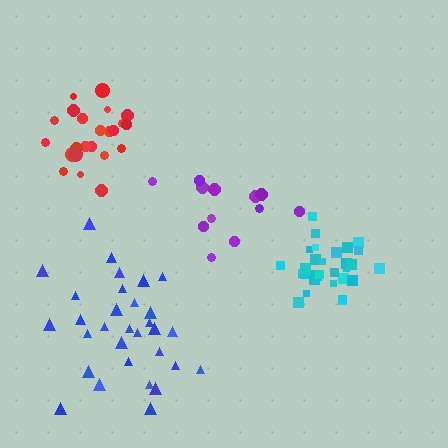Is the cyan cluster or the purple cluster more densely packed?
Cyan.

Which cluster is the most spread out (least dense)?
Purple.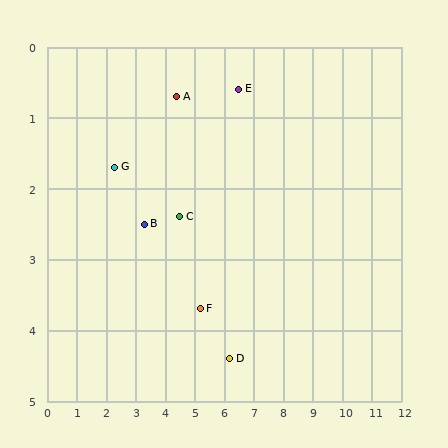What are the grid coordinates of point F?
Point F is at approximately (5.2, 3.7).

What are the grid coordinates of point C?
Point C is at approximately (4.5, 2.4).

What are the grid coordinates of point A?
Point A is at approximately (4.4, 0.7).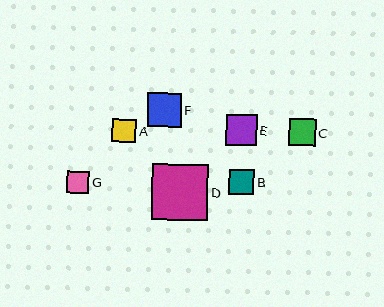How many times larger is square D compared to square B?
Square D is approximately 2.2 times the size of square B.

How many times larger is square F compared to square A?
Square F is approximately 1.4 times the size of square A.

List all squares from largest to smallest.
From largest to smallest: D, F, E, C, B, A, G.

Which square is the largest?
Square D is the largest with a size of approximately 56 pixels.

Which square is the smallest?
Square G is the smallest with a size of approximately 22 pixels.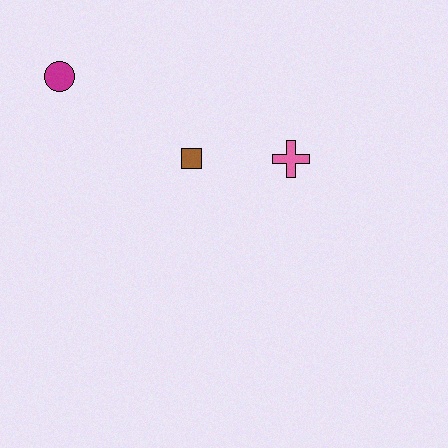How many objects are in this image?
There are 3 objects.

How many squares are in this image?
There is 1 square.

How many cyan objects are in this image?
There are no cyan objects.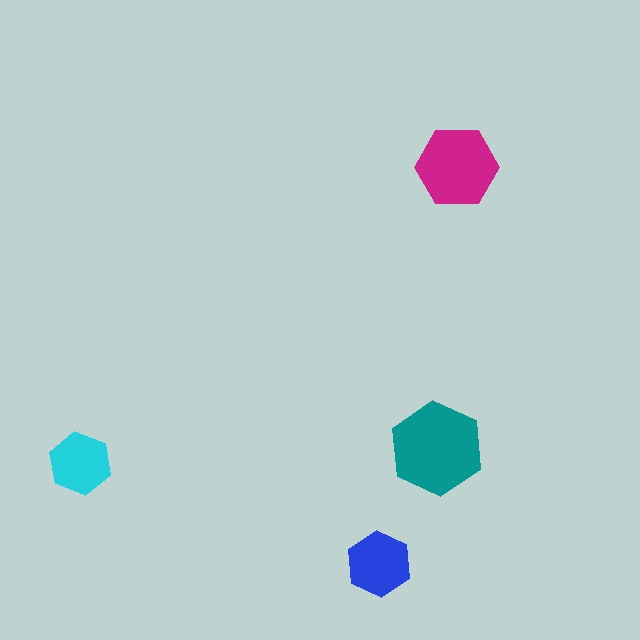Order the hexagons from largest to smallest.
the teal one, the magenta one, the blue one, the cyan one.